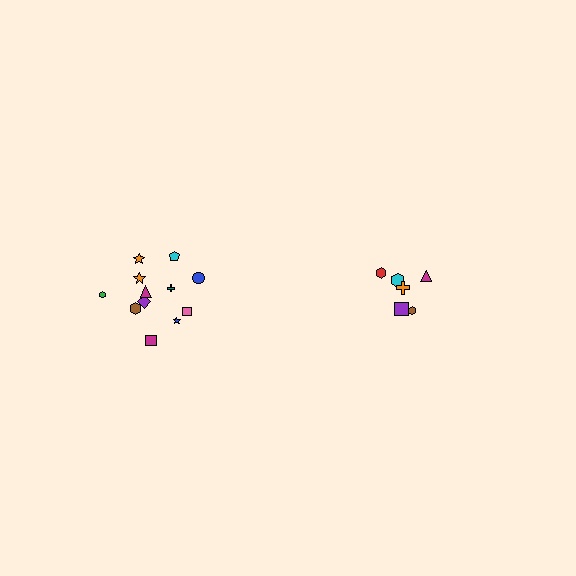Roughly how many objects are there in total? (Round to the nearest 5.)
Roughly 20 objects in total.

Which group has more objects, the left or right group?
The left group.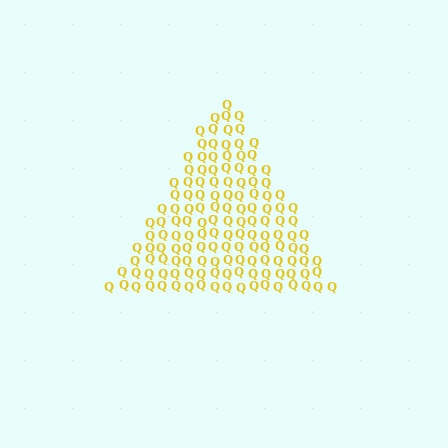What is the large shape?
The large shape is a triangle.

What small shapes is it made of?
It is made of small letter Q's.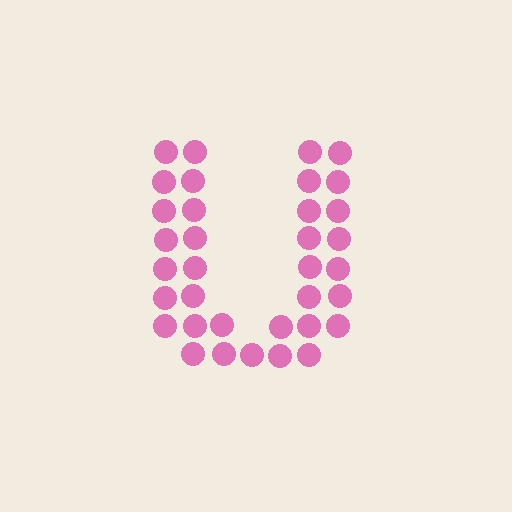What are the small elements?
The small elements are circles.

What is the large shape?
The large shape is the letter U.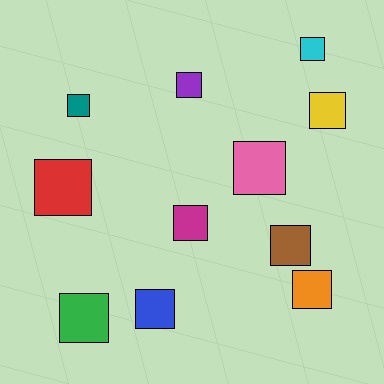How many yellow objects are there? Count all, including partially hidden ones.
There is 1 yellow object.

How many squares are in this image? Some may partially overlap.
There are 11 squares.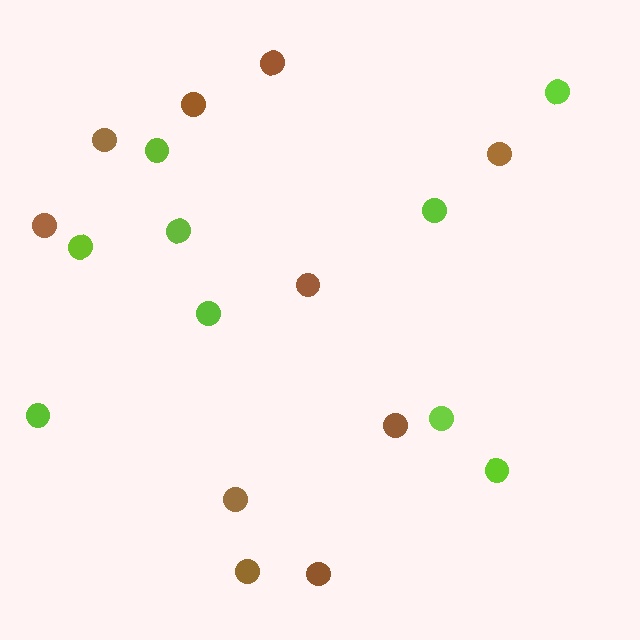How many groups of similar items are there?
There are 2 groups: one group of lime circles (9) and one group of brown circles (10).